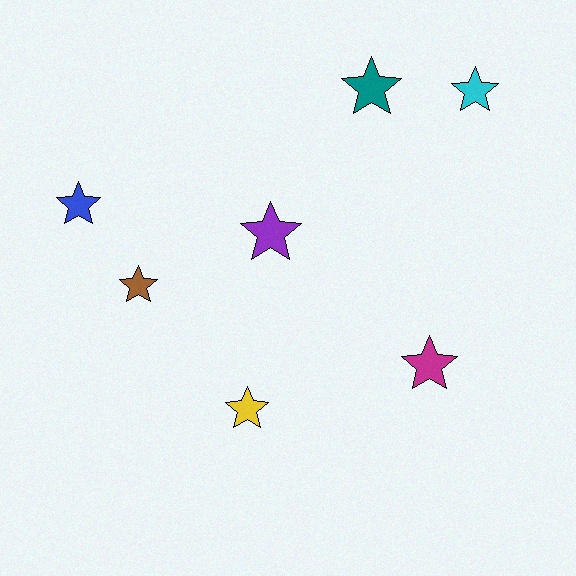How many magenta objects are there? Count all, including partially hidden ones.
There is 1 magenta object.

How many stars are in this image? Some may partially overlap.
There are 7 stars.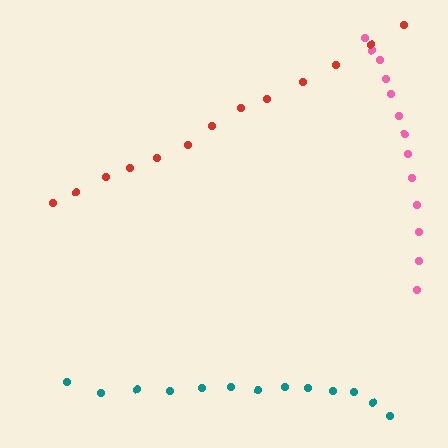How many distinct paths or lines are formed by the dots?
There are 3 distinct paths.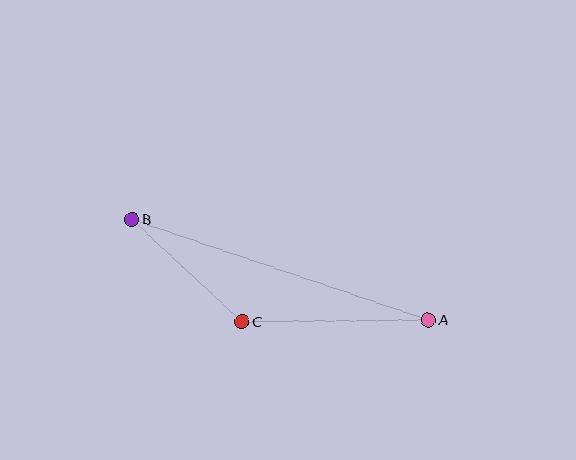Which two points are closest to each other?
Points B and C are closest to each other.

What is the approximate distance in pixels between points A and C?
The distance between A and C is approximately 186 pixels.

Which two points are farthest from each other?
Points A and B are farthest from each other.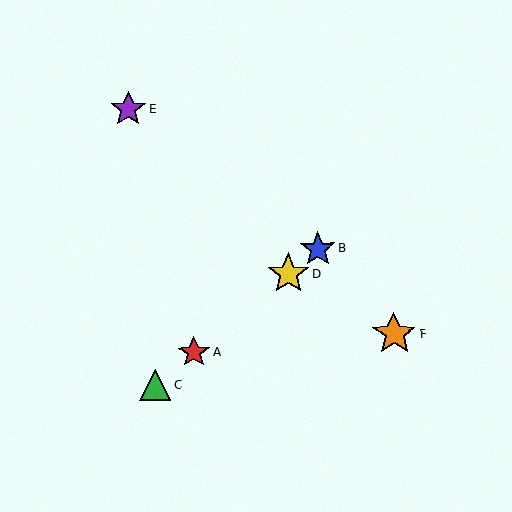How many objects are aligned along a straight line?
4 objects (A, B, C, D) are aligned along a straight line.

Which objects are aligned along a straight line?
Objects A, B, C, D are aligned along a straight line.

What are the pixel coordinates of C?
Object C is at (155, 385).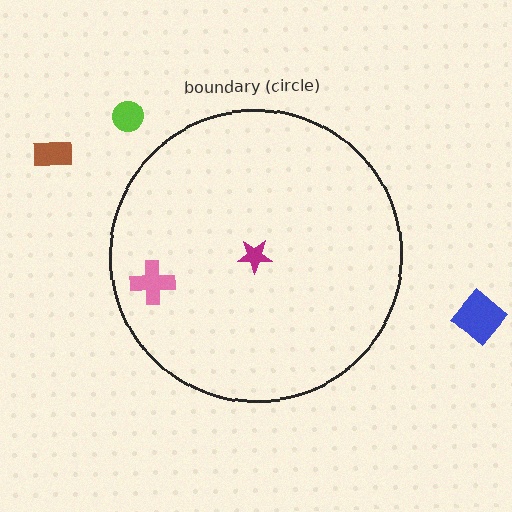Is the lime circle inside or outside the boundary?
Outside.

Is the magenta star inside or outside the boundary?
Inside.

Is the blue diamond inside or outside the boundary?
Outside.